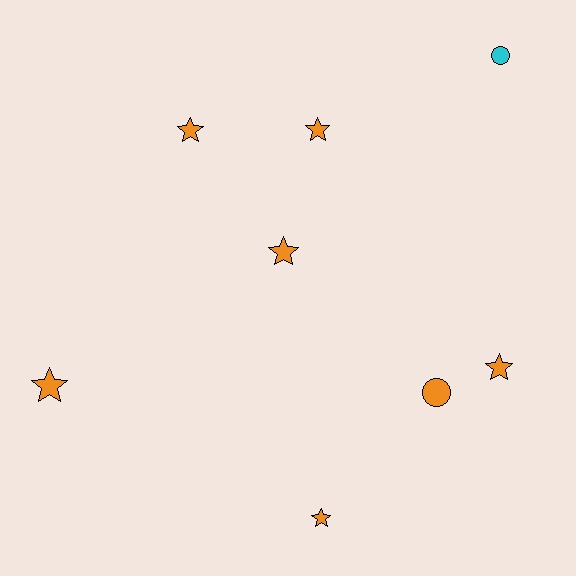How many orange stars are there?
There are 6 orange stars.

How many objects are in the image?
There are 8 objects.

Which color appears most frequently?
Orange, with 7 objects.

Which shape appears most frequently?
Star, with 6 objects.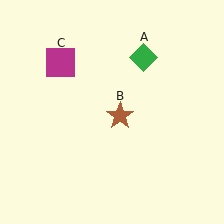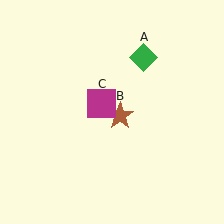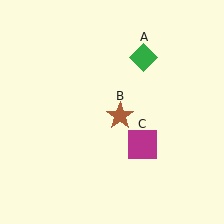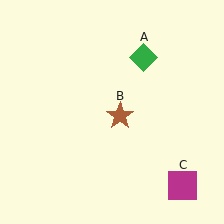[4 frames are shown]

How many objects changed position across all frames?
1 object changed position: magenta square (object C).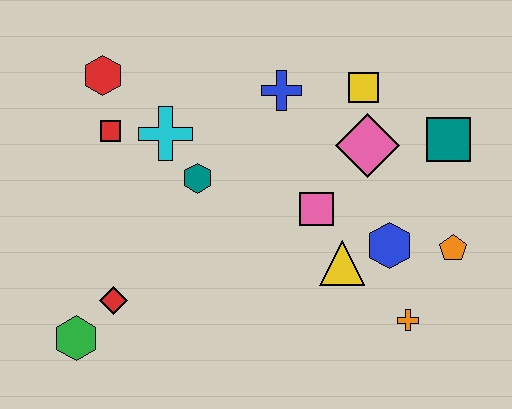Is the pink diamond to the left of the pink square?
No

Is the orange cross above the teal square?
No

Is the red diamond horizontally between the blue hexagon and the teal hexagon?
No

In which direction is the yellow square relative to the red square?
The yellow square is to the right of the red square.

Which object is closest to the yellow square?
The pink diamond is closest to the yellow square.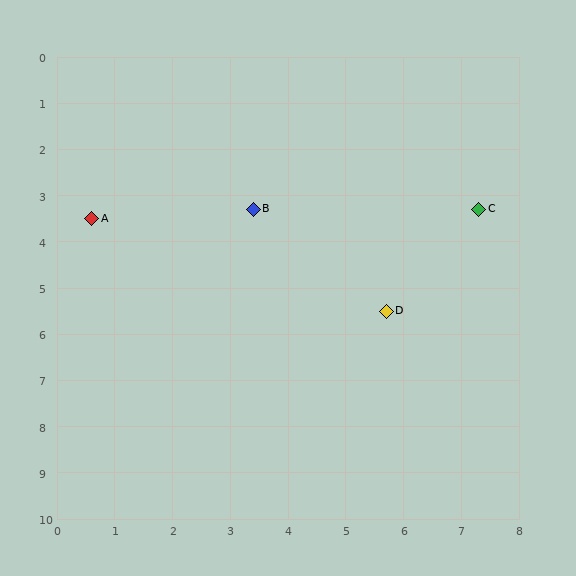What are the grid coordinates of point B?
Point B is at approximately (3.4, 3.3).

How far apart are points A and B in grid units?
Points A and B are about 2.8 grid units apart.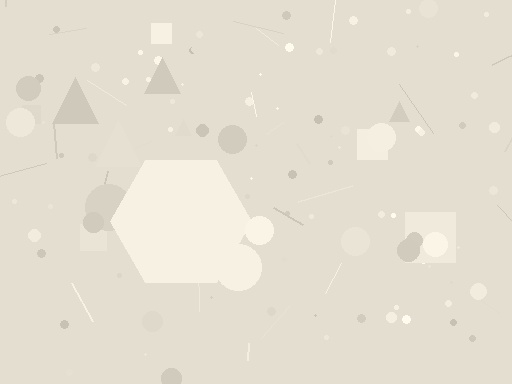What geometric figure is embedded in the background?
A hexagon is embedded in the background.